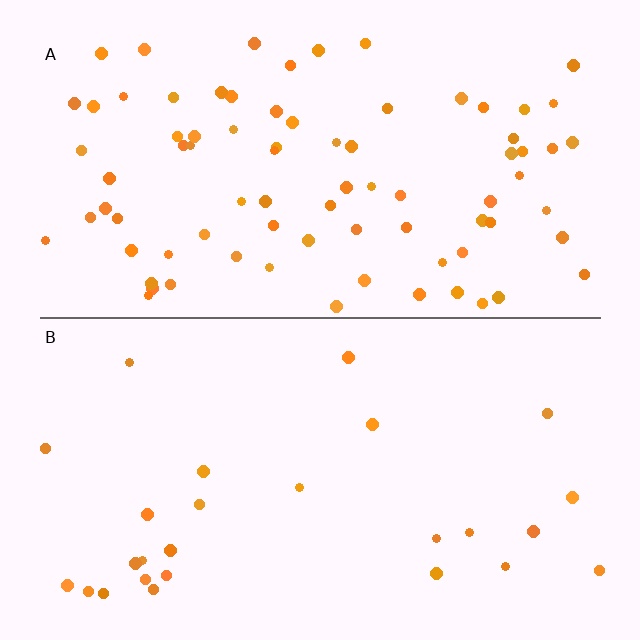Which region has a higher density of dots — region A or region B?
A (the top).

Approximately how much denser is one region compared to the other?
Approximately 3.0× — region A over region B.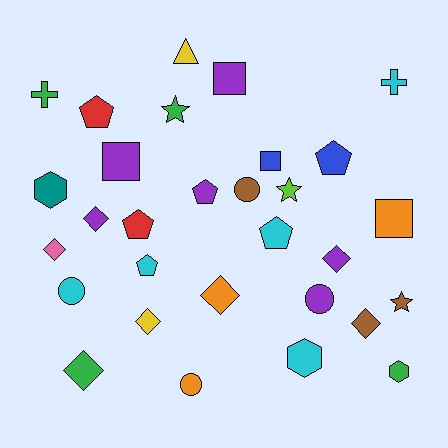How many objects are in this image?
There are 30 objects.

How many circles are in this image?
There are 4 circles.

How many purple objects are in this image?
There are 6 purple objects.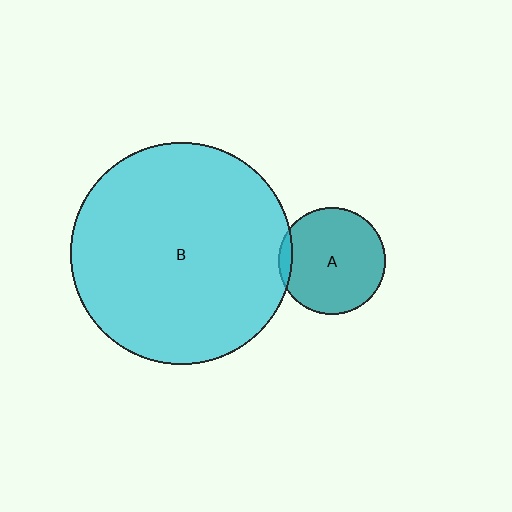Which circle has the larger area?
Circle B (cyan).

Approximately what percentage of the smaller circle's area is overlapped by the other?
Approximately 5%.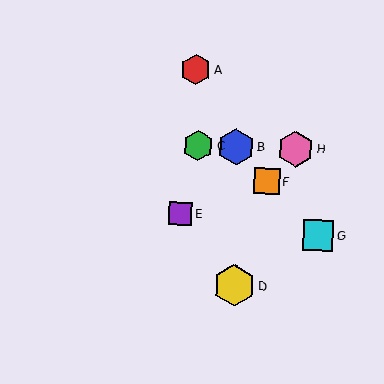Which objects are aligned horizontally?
Objects B, C, H are aligned horizontally.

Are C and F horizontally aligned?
No, C is at y≈146 and F is at y≈181.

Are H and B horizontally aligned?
Yes, both are at y≈149.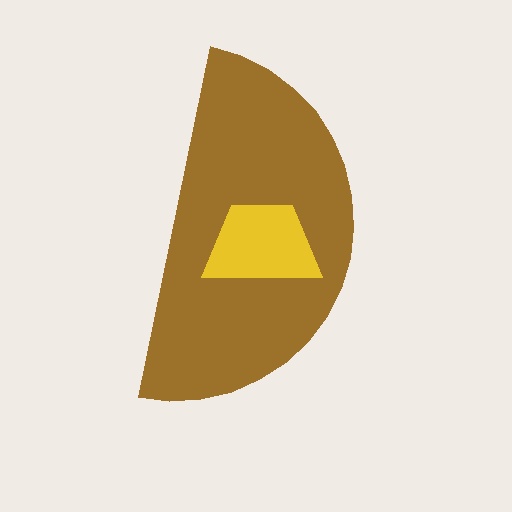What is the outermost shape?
The brown semicircle.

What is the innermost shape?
The yellow trapezoid.